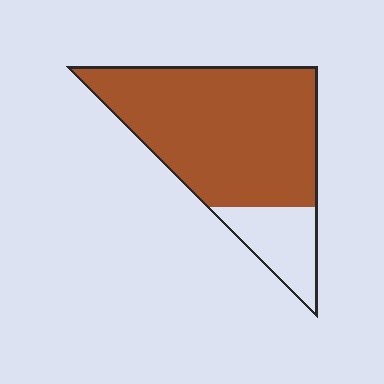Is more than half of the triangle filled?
Yes.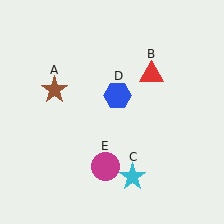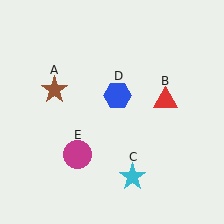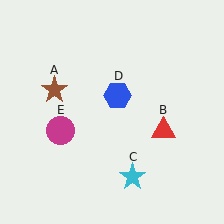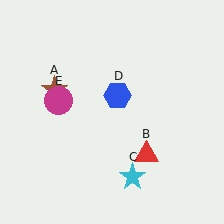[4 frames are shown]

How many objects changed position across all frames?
2 objects changed position: red triangle (object B), magenta circle (object E).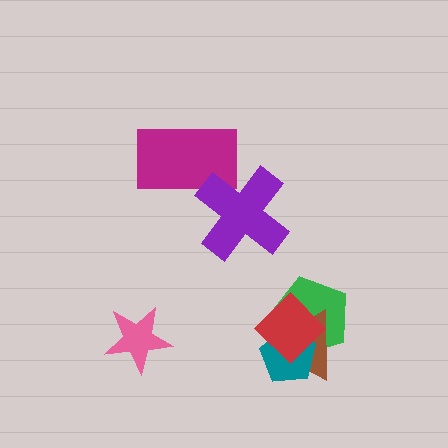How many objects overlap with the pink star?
0 objects overlap with the pink star.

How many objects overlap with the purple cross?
1 object overlaps with the purple cross.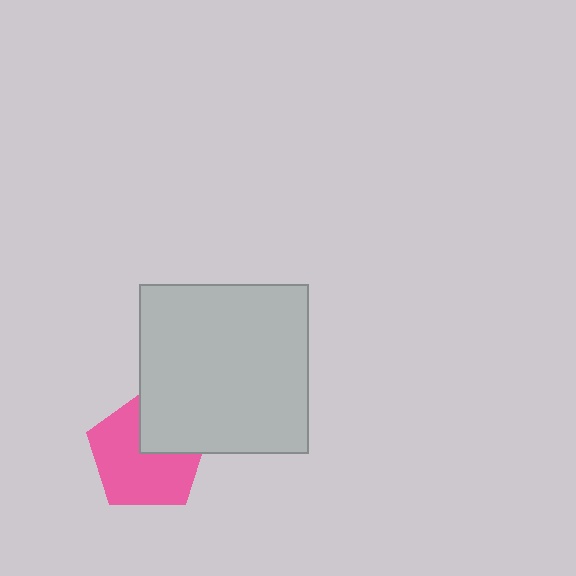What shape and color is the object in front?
The object in front is a light gray square.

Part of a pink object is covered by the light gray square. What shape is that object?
It is a pentagon.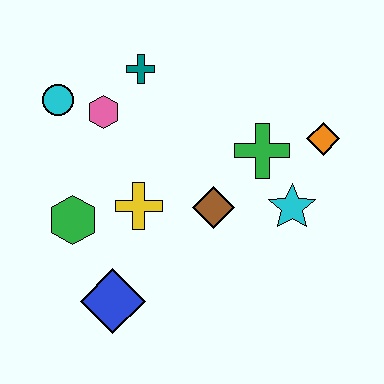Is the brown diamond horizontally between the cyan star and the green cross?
No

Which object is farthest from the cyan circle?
The orange diamond is farthest from the cyan circle.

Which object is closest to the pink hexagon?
The cyan circle is closest to the pink hexagon.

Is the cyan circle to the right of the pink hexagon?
No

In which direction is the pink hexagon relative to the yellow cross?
The pink hexagon is above the yellow cross.